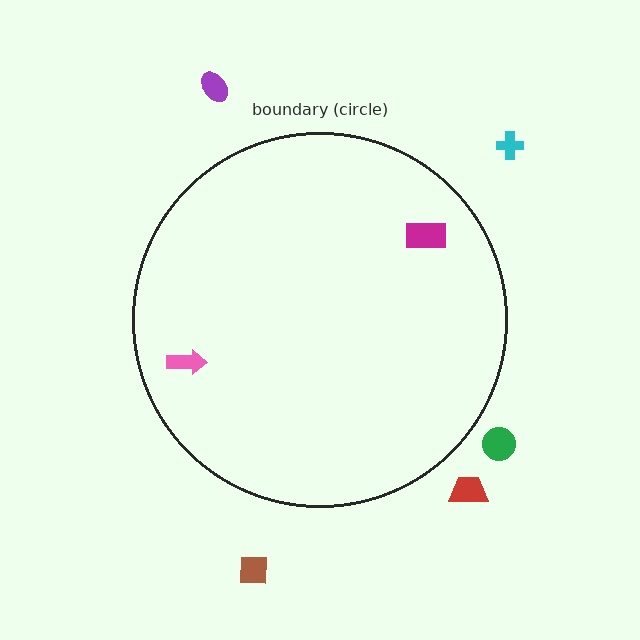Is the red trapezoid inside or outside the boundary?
Outside.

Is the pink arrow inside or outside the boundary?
Inside.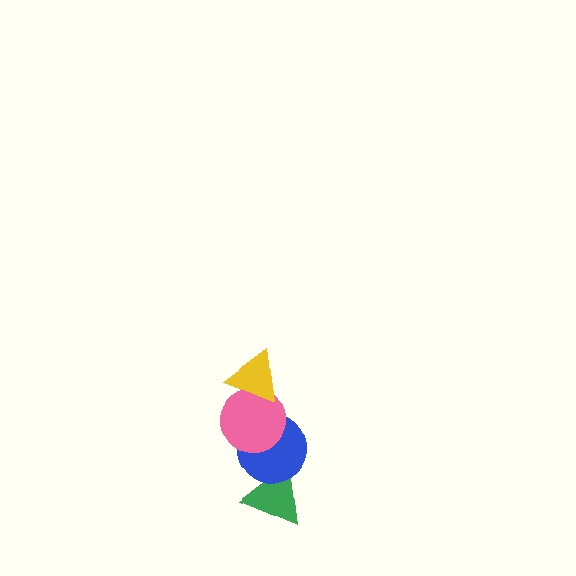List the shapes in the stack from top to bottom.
From top to bottom: the yellow triangle, the pink circle, the blue circle, the green triangle.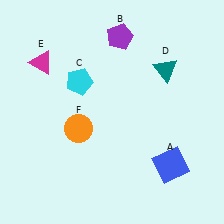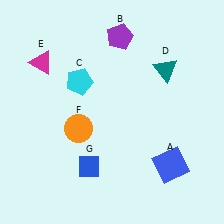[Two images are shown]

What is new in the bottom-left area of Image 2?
A blue diamond (G) was added in the bottom-left area of Image 2.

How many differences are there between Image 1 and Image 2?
There is 1 difference between the two images.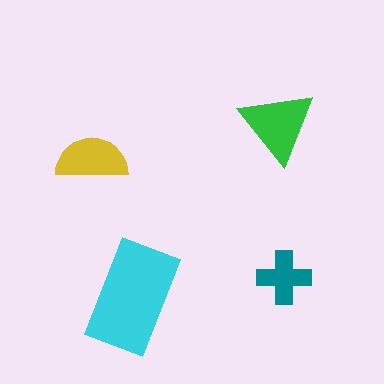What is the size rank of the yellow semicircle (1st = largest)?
3rd.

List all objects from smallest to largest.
The teal cross, the yellow semicircle, the green triangle, the cyan rectangle.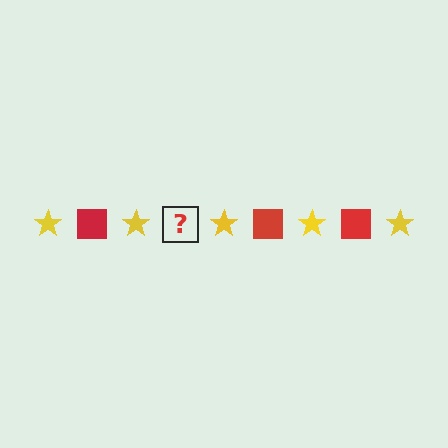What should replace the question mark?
The question mark should be replaced with a red square.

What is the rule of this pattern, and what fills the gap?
The rule is that the pattern alternates between yellow star and red square. The gap should be filled with a red square.